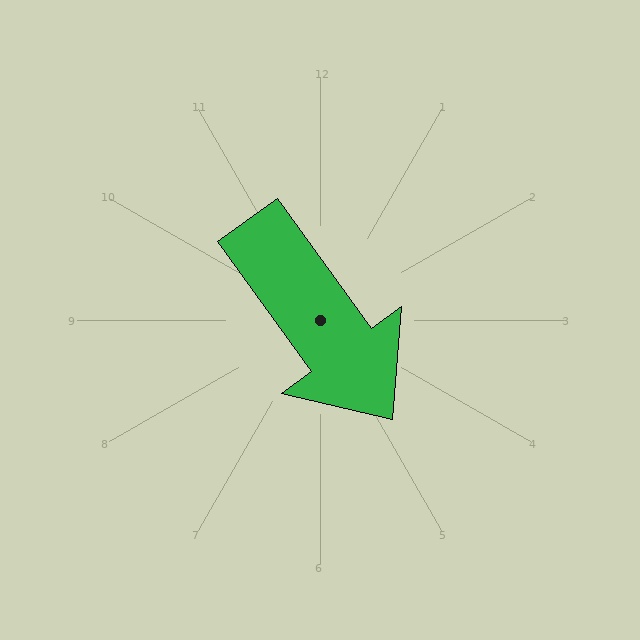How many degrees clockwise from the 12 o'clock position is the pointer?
Approximately 144 degrees.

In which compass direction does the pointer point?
Southeast.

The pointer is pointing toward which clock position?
Roughly 5 o'clock.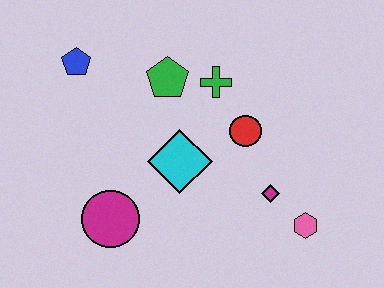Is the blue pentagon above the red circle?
Yes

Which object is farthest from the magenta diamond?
The blue pentagon is farthest from the magenta diamond.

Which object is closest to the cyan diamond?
The red circle is closest to the cyan diamond.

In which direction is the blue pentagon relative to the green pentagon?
The blue pentagon is to the left of the green pentagon.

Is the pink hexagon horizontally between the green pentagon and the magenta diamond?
No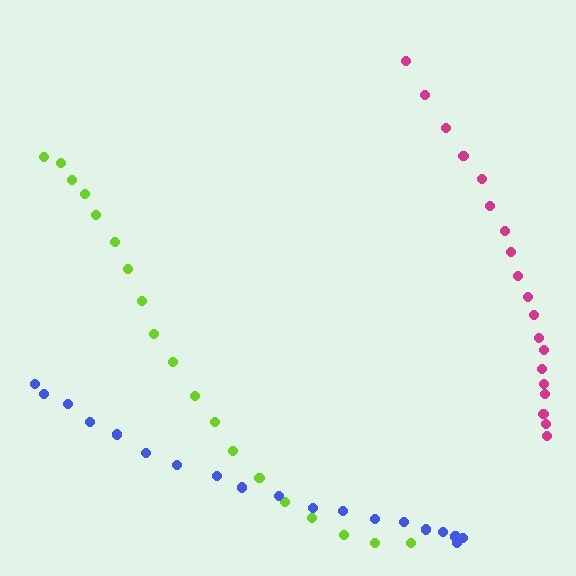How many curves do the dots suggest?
There are 3 distinct paths.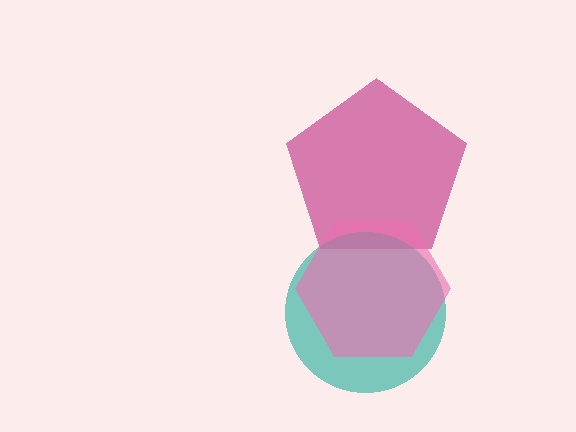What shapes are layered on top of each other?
The layered shapes are: a magenta pentagon, a teal circle, a pink hexagon.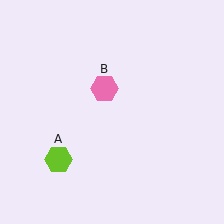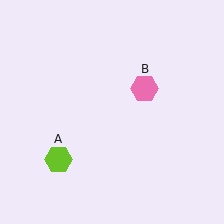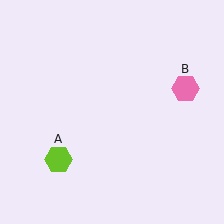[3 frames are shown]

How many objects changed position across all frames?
1 object changed position: pink hexagon (object B).